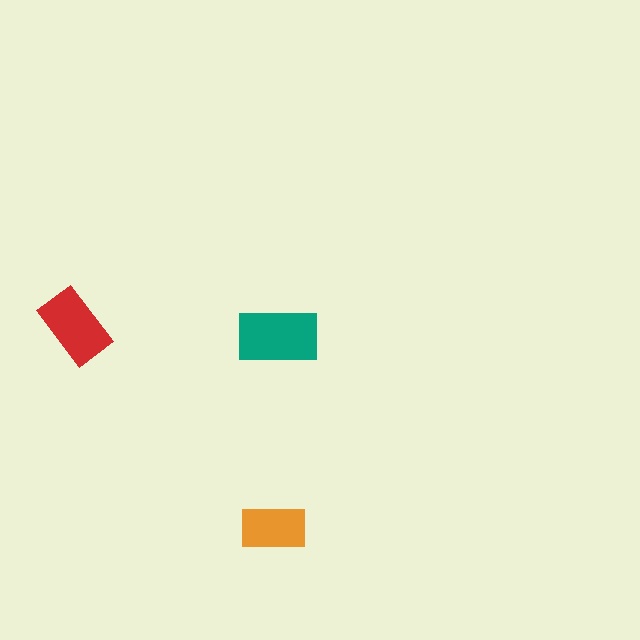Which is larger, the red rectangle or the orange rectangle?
The red one.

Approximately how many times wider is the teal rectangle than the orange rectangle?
About 1.5 times wider.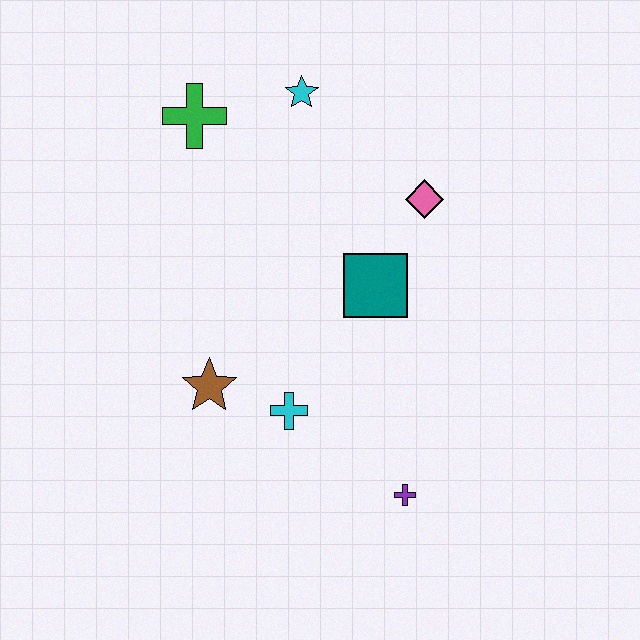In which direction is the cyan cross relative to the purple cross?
The cyan cross is to the left of the purple cross.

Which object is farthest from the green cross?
The purple cross is farthest from the green cross.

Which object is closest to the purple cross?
The cyan cross is closest to the purple cross.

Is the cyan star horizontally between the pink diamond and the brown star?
Yes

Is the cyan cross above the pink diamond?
No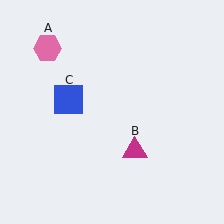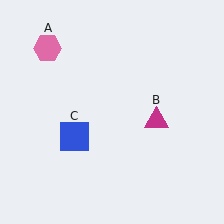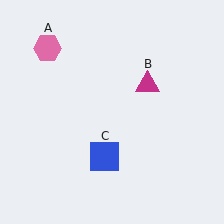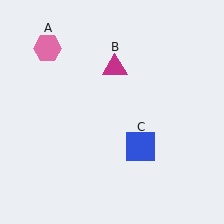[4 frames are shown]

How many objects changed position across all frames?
2 objects changed position: magenta triangle (object B), blue square (object C).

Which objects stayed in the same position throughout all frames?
Pink hexagon (object A) remained stationary.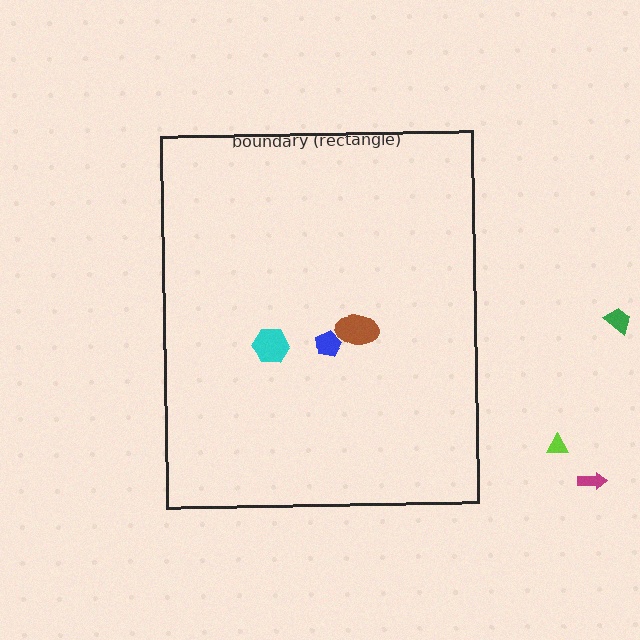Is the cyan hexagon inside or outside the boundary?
Inside.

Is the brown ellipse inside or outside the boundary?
Inside.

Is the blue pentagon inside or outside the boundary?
Inside.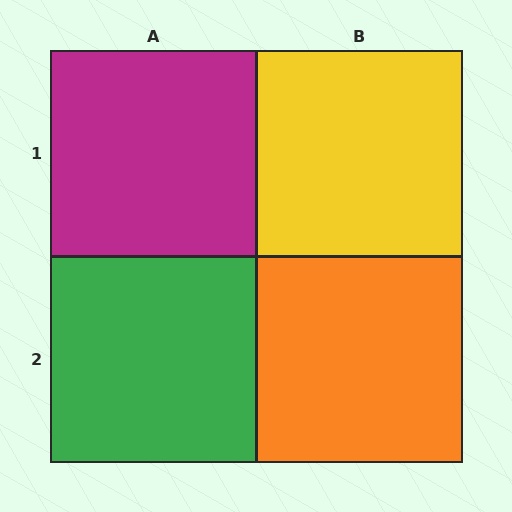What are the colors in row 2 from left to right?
Green, orange.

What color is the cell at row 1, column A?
Magenta.